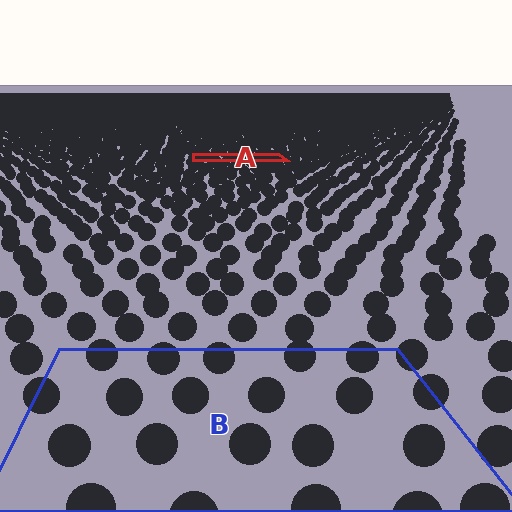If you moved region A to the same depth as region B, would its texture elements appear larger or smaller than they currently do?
They would appear larger. At a closer depth, the same texture elements are projected at a bigger on-screen size.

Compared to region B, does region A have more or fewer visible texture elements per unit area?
Region A has more texture elements per unit area — they are packed more densely because it is farther away.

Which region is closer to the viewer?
Region B is closer. The texture elements there are larger and more spread out.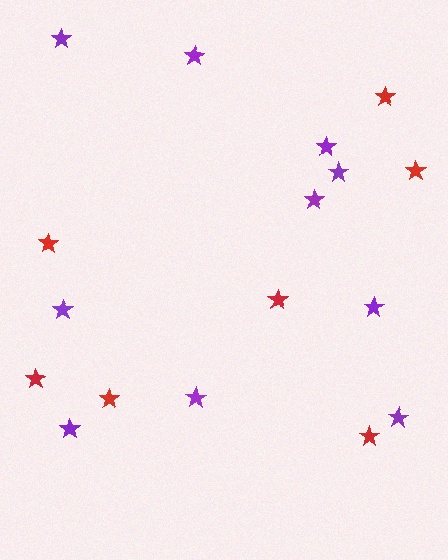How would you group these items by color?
There are 2 groups: one group of purple stars (10) and one group of red stars (7).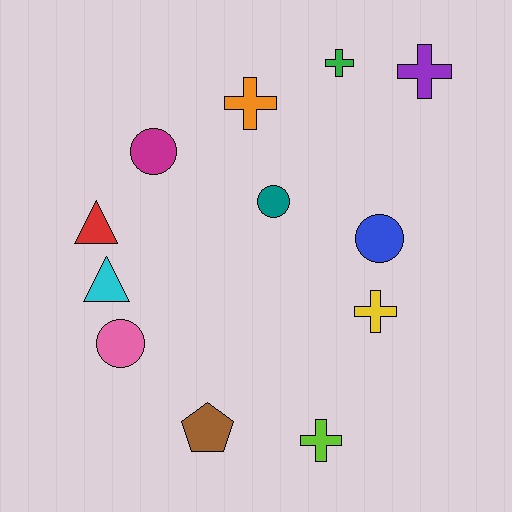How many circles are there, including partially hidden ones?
There are 4 circles.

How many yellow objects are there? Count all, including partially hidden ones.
There is 1 yellow object.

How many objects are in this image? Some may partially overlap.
There are 12 objects.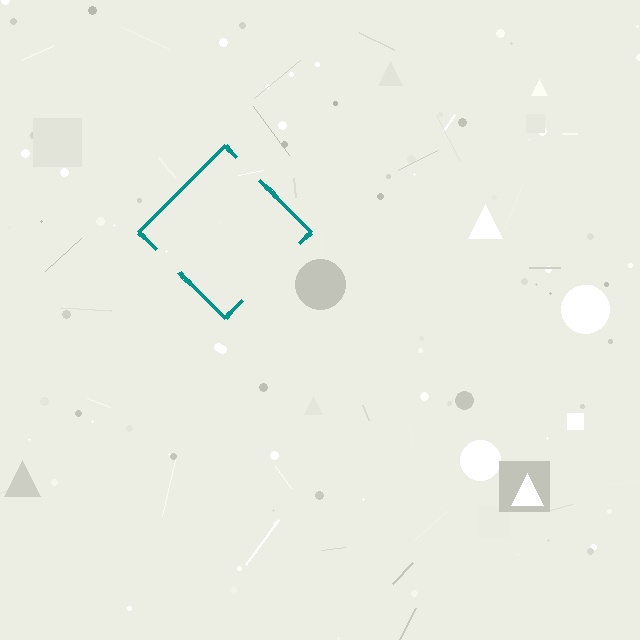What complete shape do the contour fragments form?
The contour fragments form a diamond.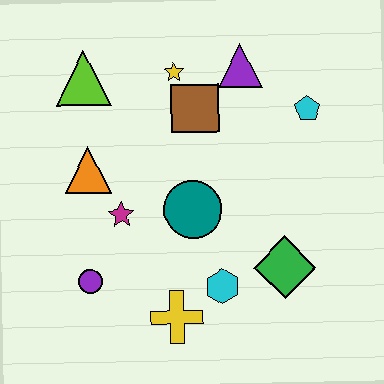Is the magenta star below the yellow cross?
No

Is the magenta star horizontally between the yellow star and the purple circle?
Yes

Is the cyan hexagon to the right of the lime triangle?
Yes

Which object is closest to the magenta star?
The orange triangle is closest to the magenta star.